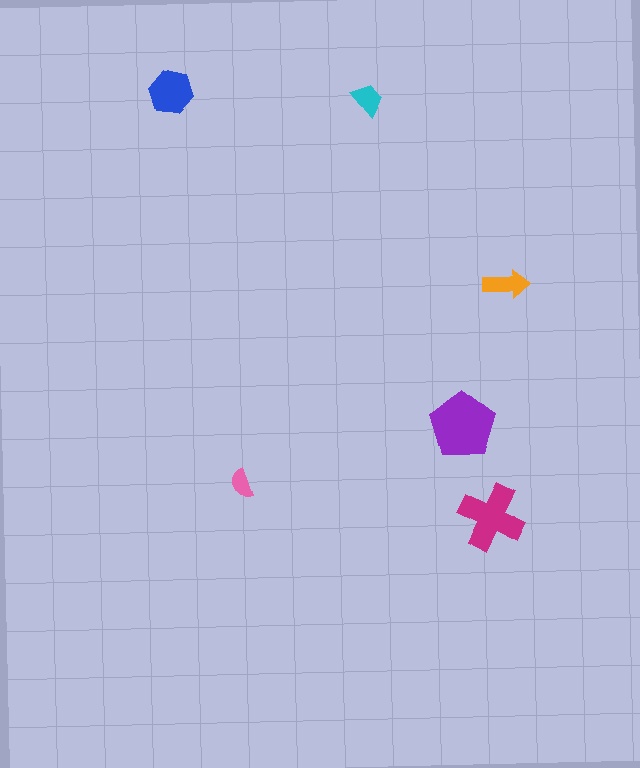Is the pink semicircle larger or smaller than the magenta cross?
Smaller.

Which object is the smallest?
The pink semicircle.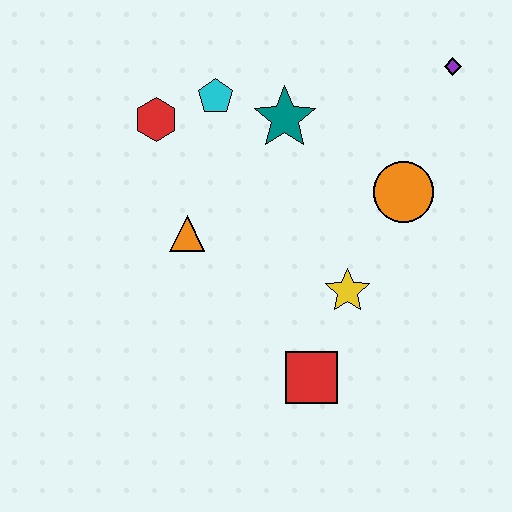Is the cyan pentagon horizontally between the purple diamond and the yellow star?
No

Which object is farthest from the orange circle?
The red hexagon is farthest from the orange circle.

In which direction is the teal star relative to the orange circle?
The teal star is to the left of the orange circle.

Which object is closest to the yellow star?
The red square is closest to the yellow star.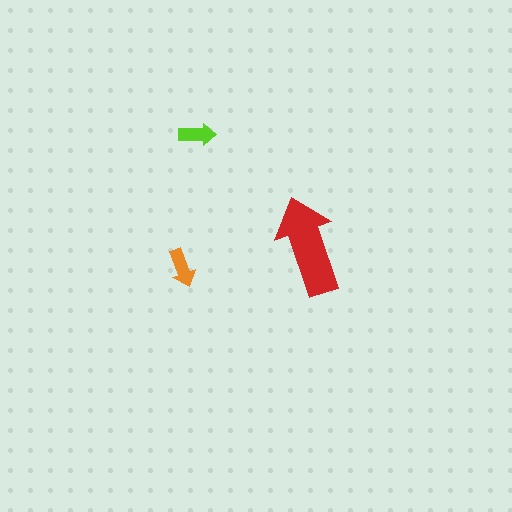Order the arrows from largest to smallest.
the red one, the orange one, the lime one.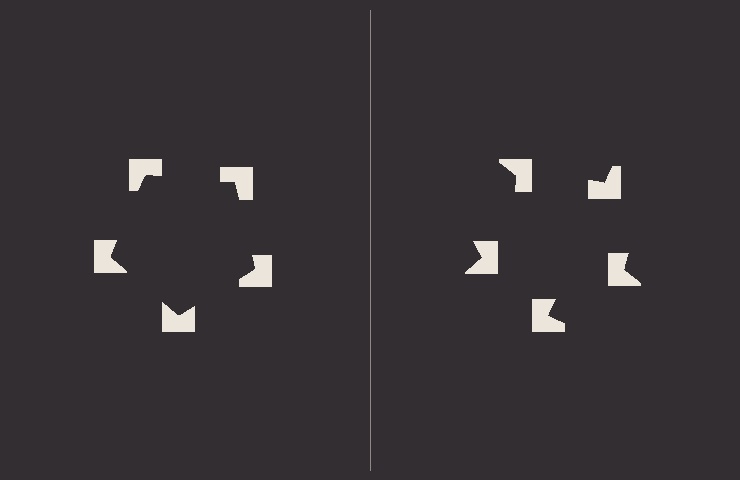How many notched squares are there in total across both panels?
10 — 5 on each side.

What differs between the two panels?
The notched squares are positioned identically on both sides; only the wedge orientations differ. On the left they align to a pentagon; on the right they are misaligned.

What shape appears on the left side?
An illusory pentagon.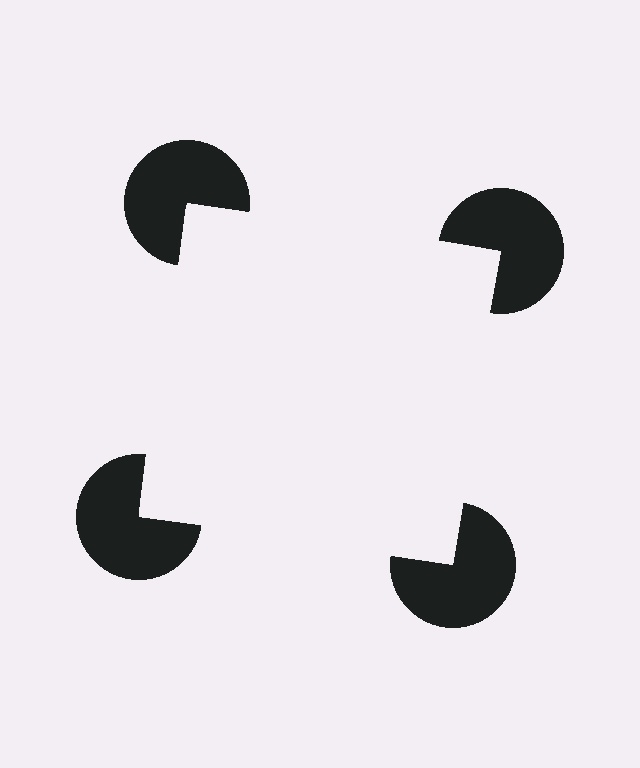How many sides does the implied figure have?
4 sides.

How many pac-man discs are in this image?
There are 4 — one at each vertex of the illusory square.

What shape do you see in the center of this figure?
An illusory square — its edges are inferred from the aligned wedge cuts in the pac-man discs, not physically drawn.